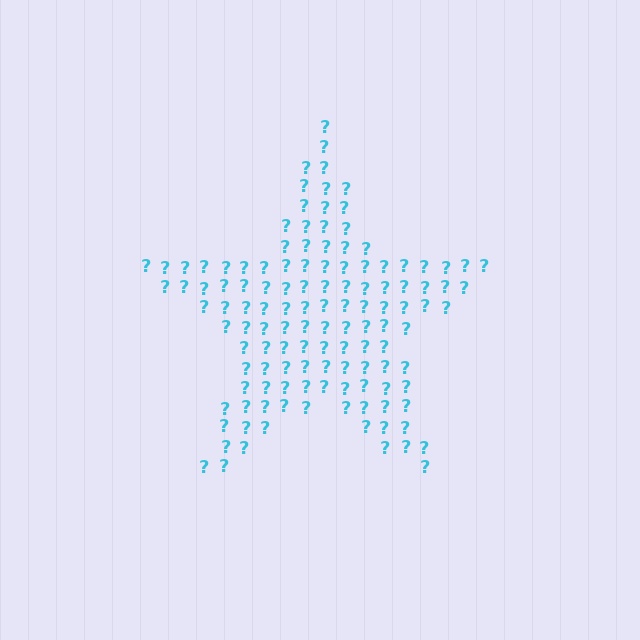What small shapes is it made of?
It is made of small question marks.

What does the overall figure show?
The overall figure shows a star.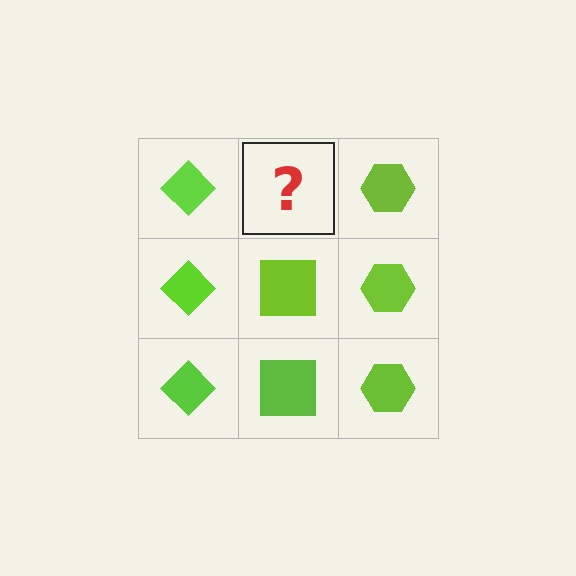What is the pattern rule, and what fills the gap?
The rule is that each column has a consistent shape. The gap should be filled with a lime square.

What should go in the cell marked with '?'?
The missing cell should contain a lime square.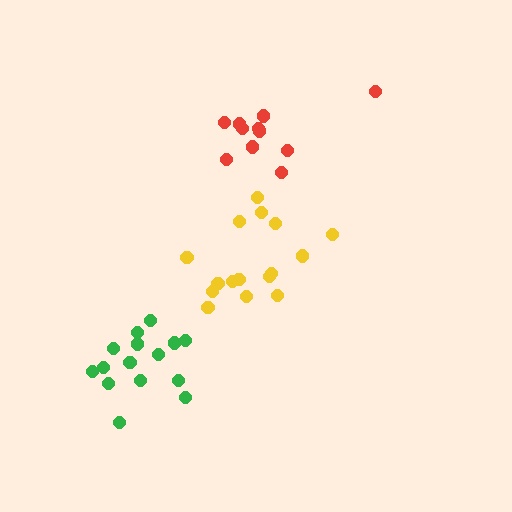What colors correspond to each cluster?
The clusters are colored: yellow, red, green.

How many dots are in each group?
Group 1: 16 dots, Group 2: 11 dots, Group 3: 15 dots (42 total).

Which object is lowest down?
The green cluster is bottommost.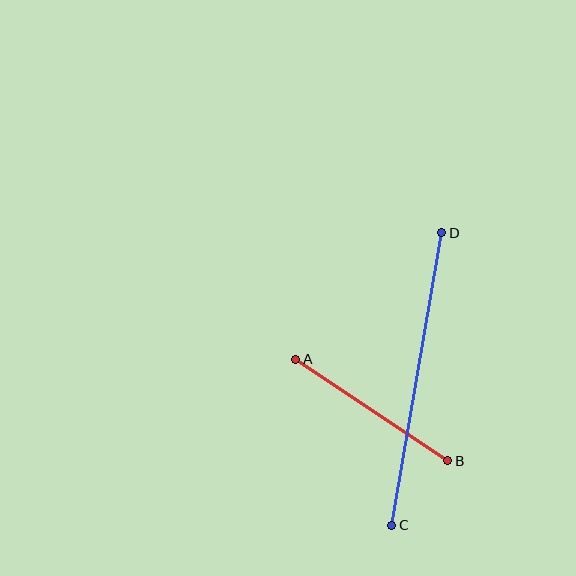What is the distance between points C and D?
The distance is approximately 297 pixels.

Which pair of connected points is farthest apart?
Points C and D are farthest apart.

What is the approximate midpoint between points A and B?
The midpoint is at approximately (372, 410) pixels.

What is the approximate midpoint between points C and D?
The midpoint is at approximately (417, 379) pixels.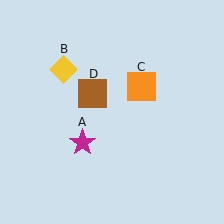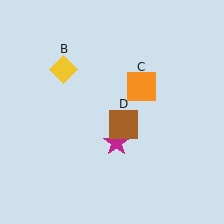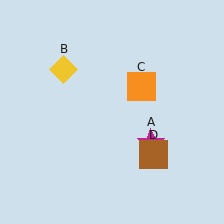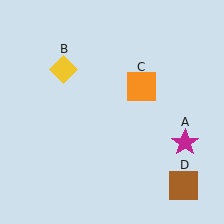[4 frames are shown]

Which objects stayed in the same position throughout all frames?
Yellow diamond (object B) and orange square (object C) remained stationary.